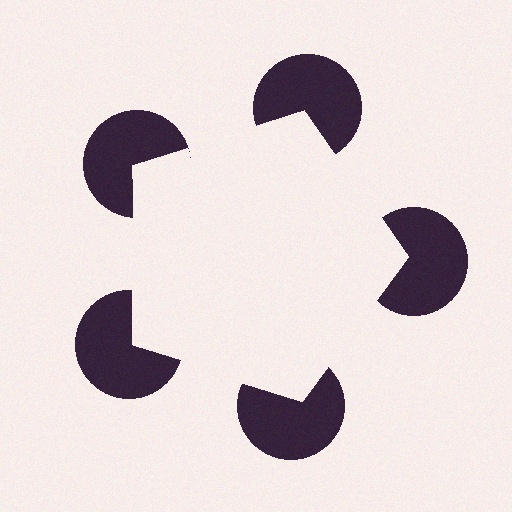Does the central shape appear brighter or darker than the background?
It typically appears slightly brighter than the background, even though no actual brightness change is drawn.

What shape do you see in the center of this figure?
An illusory pentagon — its edges are inferred from the aligned wedge cuts in the pac-man discs, not physically drawn.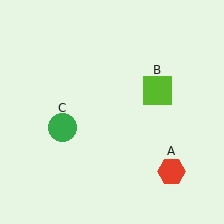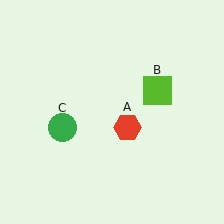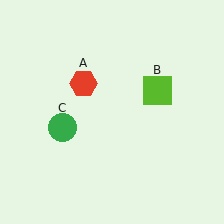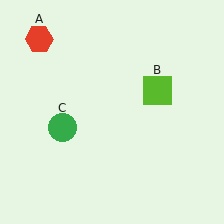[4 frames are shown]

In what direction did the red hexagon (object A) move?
The red hexagon (object A) moved up and to the left.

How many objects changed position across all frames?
1 object changed position: red hexagon (object A).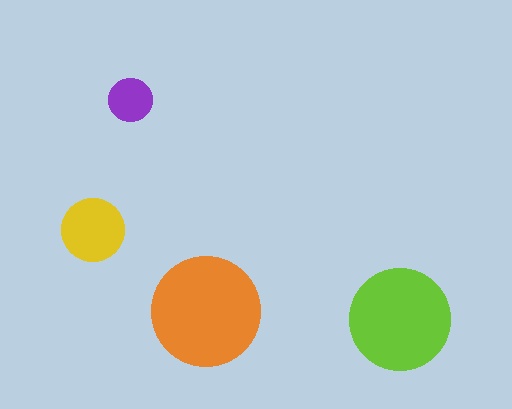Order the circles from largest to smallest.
the orange one, the lime one, the yellow one, the purple one.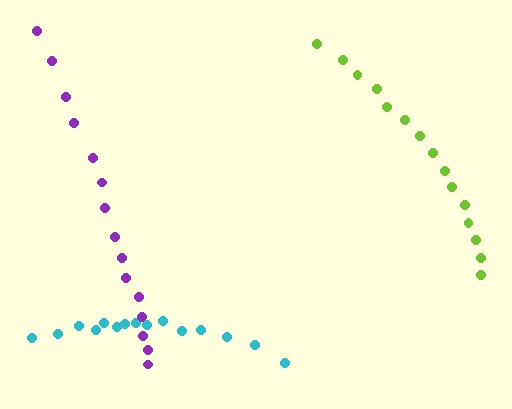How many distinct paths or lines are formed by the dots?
There are 3 distinct paths.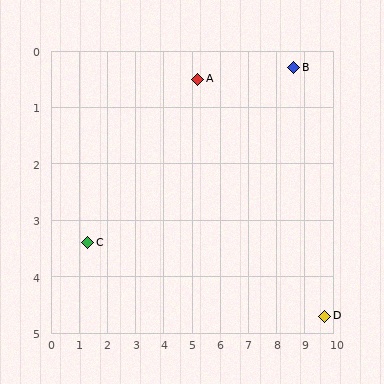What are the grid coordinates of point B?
Point B is at approximately (8.6, 0.3).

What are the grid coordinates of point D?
Point D is at approximately (9.7, 4.7).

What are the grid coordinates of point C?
Point C is at approximately (1.3, 3.4).